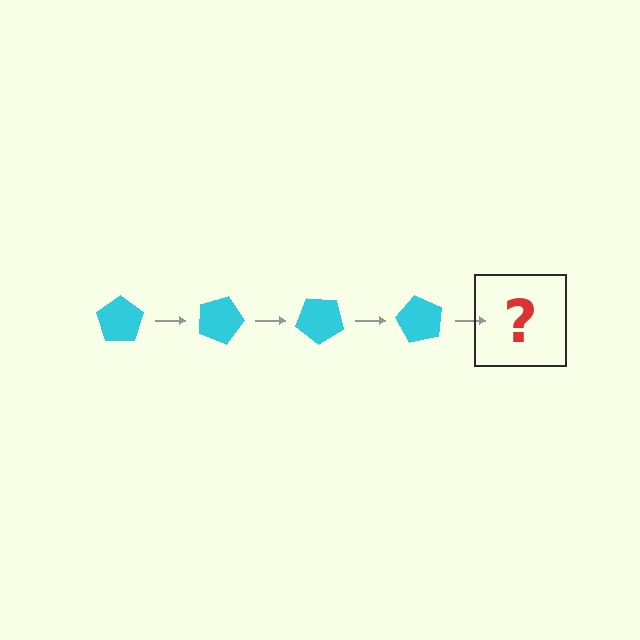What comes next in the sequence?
The next element should be a cyan pentagon rotated 80 degrees.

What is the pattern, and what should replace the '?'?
The pattern is that the pentagon rotates 20 degrees each step. The '?' should be a cyan pentagon rotated 80 degrees.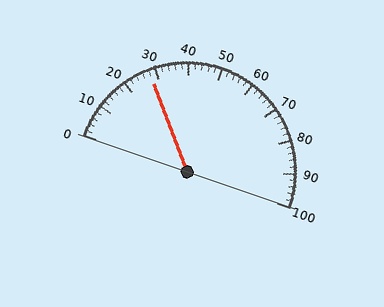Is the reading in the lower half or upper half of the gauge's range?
The reading is in the lower half of the range (0 to 100).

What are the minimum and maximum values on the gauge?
The gauge ranges from 0 to 100.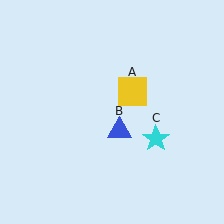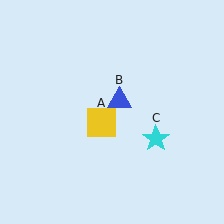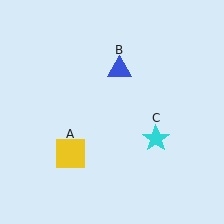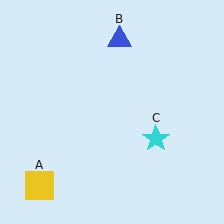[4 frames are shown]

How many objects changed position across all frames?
2 objects changed position: yellow square (object A), blue triangle (object B).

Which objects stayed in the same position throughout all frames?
Cyan star (object C) remained stationary.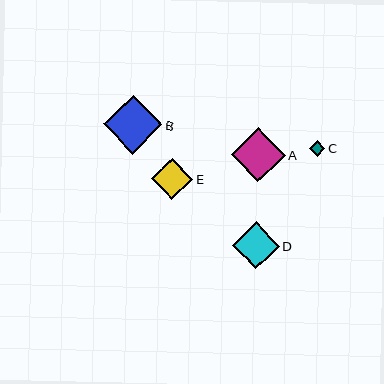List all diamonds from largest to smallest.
From largest to smallest: B, A, D, E, C.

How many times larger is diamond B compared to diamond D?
Diamond B is approximately 1.2 times the size of diamond D.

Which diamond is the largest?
Diamond B is the largest with a size of approximately 58 pixels.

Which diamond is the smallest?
Diamond C is the smallest with a size of approximately 15 pixels.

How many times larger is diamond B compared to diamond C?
Diamond B is approximately 3.8 times the size of diamond C.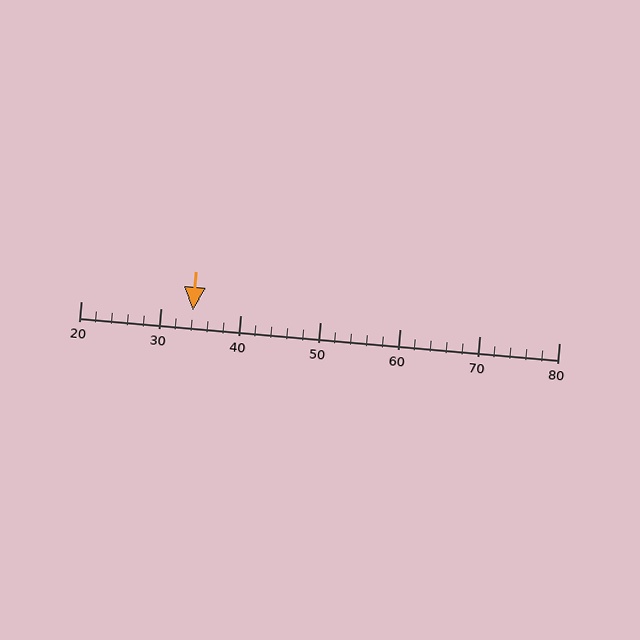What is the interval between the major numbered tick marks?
The major tick marks are spaced 10 units apart.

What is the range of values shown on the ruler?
The ruler shows values from 20 to 80.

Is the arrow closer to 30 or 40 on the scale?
The arrow is closer to 30.